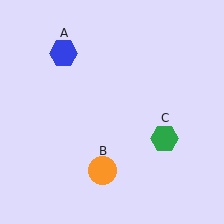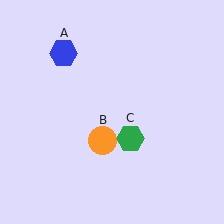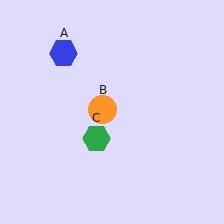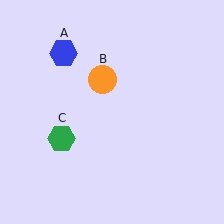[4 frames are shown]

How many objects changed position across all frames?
2 objects changed position: orange circle (object B), green hexagon (object C).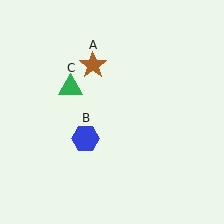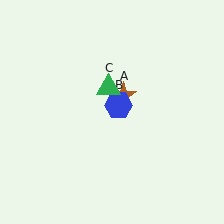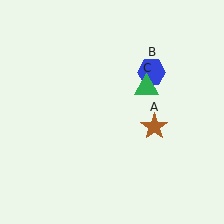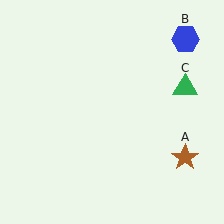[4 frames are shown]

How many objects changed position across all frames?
3 objects changed position: brown star (object A), blue hexagon (object B), green triangle (object C).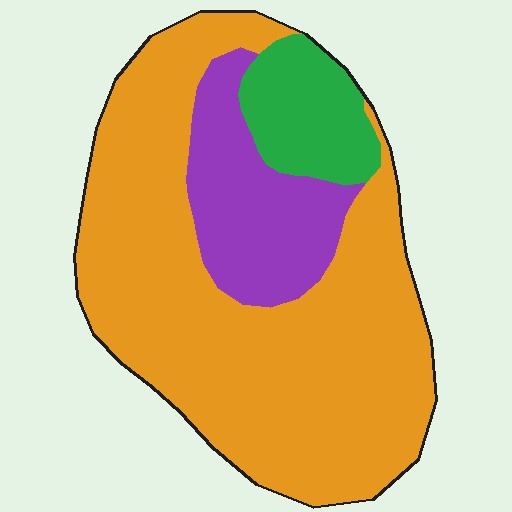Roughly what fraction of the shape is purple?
Purple takes up less than a quarter of the shape.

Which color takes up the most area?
Orange, at roughly 70%.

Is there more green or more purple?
Purple.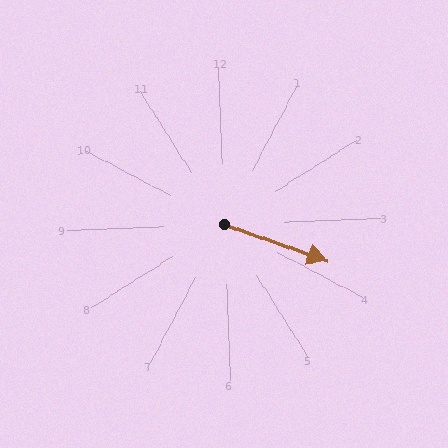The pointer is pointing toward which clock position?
Roughly 4 o'clock.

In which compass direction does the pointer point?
East.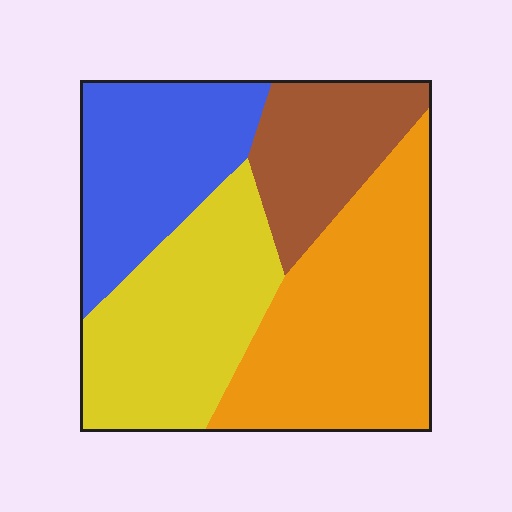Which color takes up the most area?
Orange, at roughly 35%.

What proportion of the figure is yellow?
Yellow takes up about one quarter (1/4) of the figure.